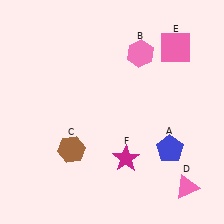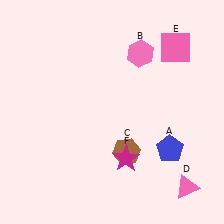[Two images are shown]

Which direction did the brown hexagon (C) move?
The brown hexagon (C) moved right.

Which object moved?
The brown hexagon (C) moved right.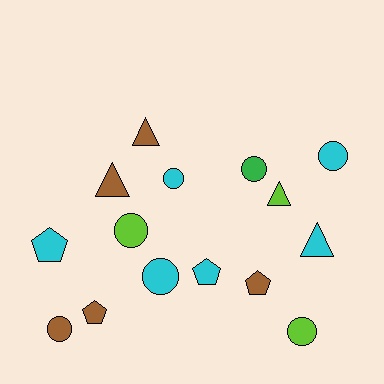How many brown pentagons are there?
There are 2 brown pentagons.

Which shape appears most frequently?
Circle, with 7 objects.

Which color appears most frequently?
Cyan, with 6 objects.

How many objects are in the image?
There are 15 objects.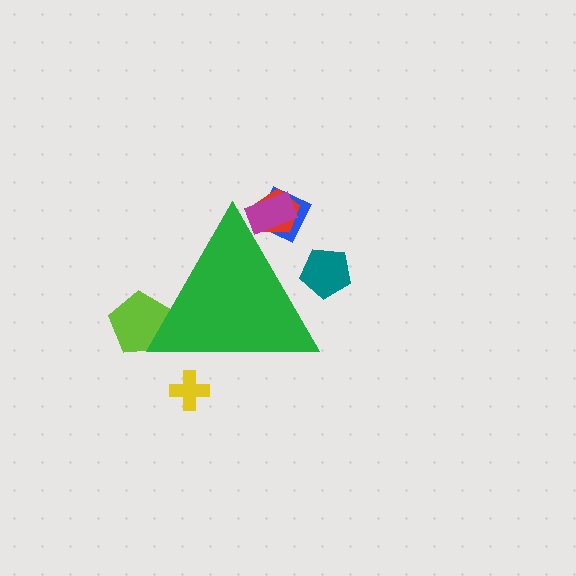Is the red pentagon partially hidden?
Yes, the red pentagon is partially hidden behind the green triangle.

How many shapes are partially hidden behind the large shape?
6 shapes are partially hidden.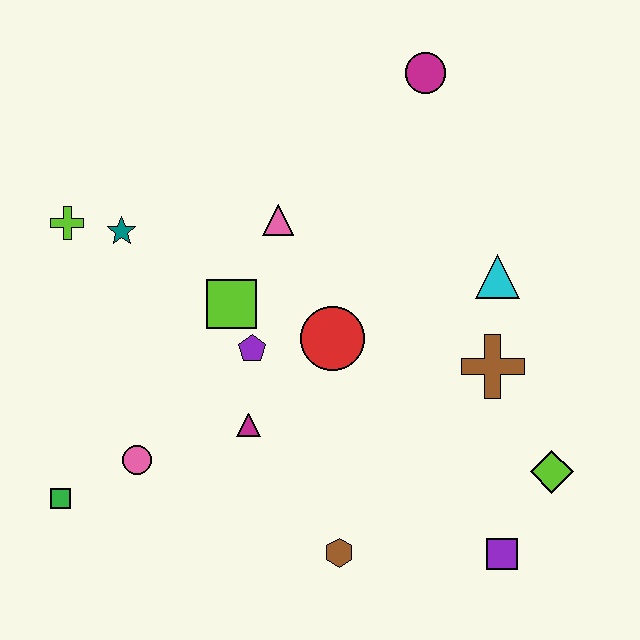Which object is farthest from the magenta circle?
The green square is farthest from the magenta circle.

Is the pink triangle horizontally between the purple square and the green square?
Yes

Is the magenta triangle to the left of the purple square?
Yes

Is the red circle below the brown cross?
No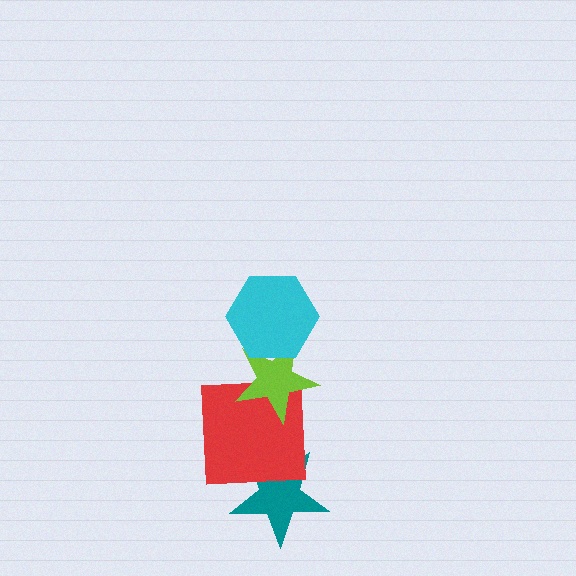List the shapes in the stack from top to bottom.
From top to bottom: the cyan hexagon, the lime star, the red square, the teal star.